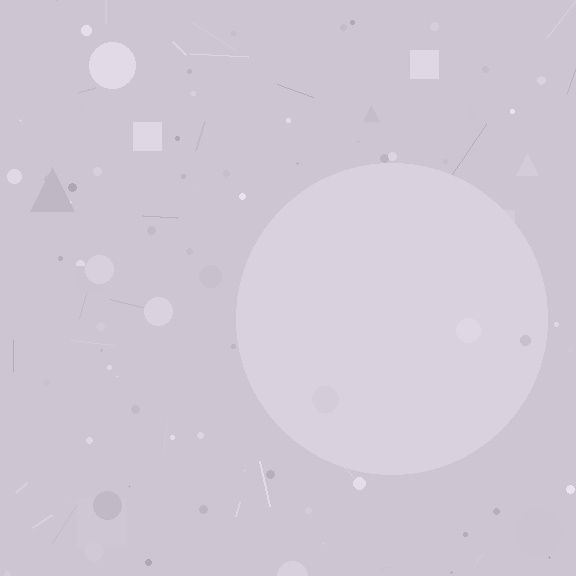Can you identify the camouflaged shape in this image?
The camouflaged shape is a circle.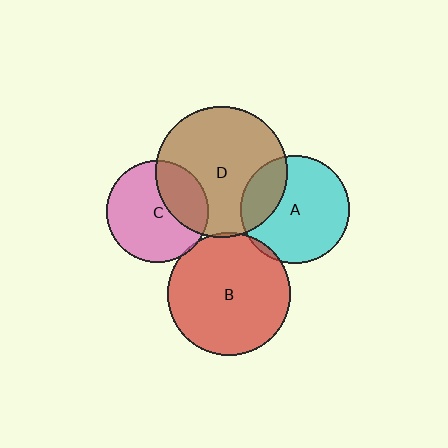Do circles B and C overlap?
Yes.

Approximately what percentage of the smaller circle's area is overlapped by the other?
Approximately 5%.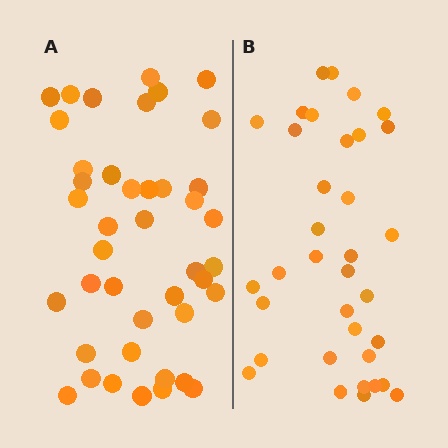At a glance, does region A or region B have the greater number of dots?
Region A (the left region) has more dots.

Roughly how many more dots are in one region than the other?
Region A has roughly 8 or so more dots than region B.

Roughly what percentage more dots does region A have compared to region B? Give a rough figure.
About 20% more.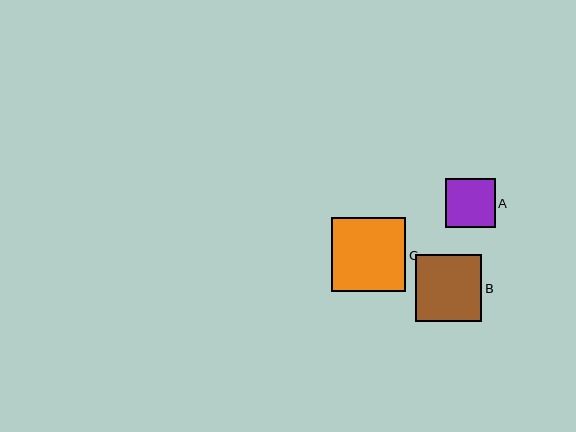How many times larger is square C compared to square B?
Square C is approximately 1.1 times the size of square B.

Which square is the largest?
Square C is the largest with a size of approximately 74 pixels.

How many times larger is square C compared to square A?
Square C is approximately 1.5 times the size of square A.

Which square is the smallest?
Square A is the smallest with a size of approximately 49 pixels.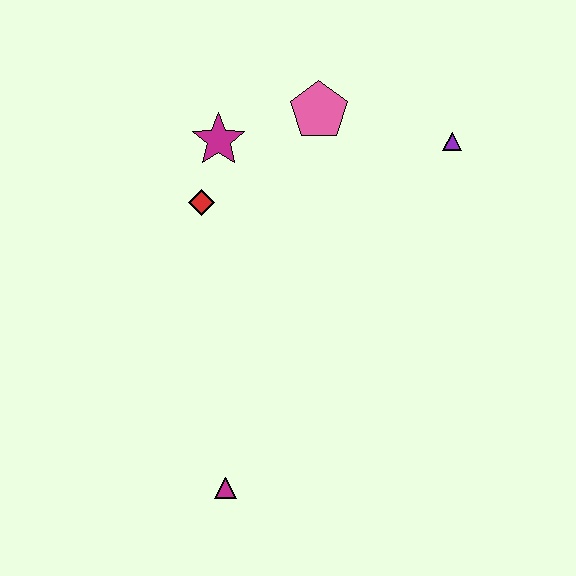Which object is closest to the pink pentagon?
The magenta star is closest to the pink pentagon.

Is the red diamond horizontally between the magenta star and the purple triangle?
No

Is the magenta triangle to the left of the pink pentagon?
Yes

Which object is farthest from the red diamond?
The magenta triangle is farthest from the red diamond.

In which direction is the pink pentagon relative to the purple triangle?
The pink pentagon is to the left of the purple triangle.